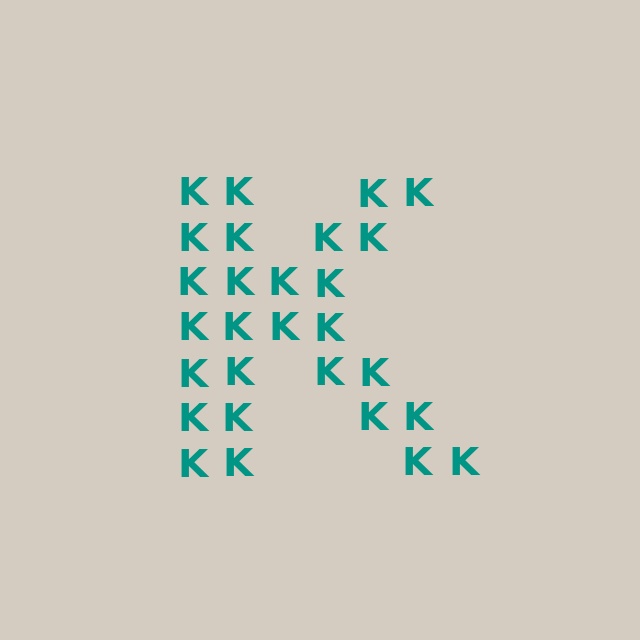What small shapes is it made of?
It is made of small letter K's.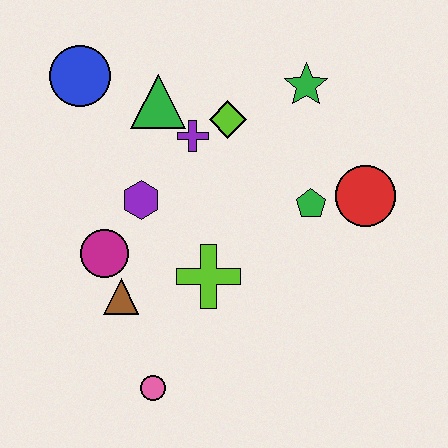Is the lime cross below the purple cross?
Yes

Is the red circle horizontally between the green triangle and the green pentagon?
No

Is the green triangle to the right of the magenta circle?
Yes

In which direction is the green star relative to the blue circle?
The green star is to the right of the blue circle.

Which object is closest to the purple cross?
The lime diamond is closest to the purple cross.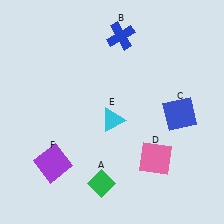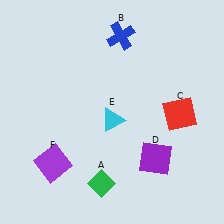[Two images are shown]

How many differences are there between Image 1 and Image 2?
There are 2 differences between the two images.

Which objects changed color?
C changed from blue to red. D changed from pink to purple.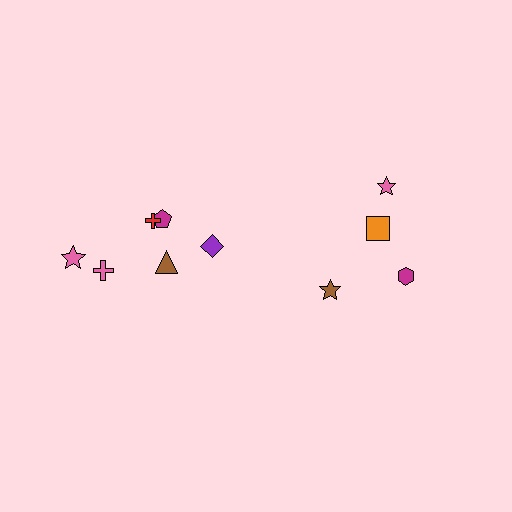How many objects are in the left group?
There are 6 objects.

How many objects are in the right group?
There are 4 objects.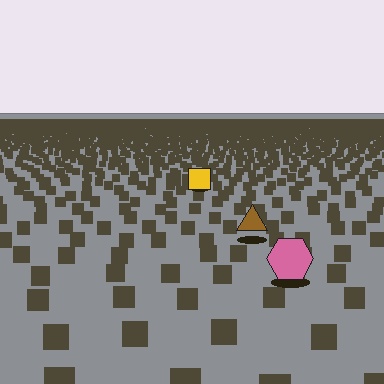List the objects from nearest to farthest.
From nearest to farthest: the pink hexagon, the brown triangle, the yellow square.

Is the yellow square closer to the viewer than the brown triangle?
No. The brown triangle is closer — you can tell from the texture gradient: the ground texture is coarser near it.